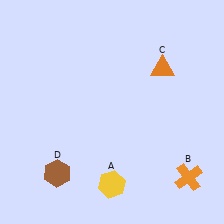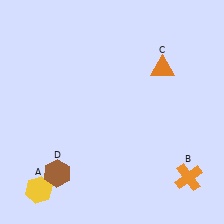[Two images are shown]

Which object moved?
The yellow hexagon (A) moved left.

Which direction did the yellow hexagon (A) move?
The yellow hexagon (A) moved left.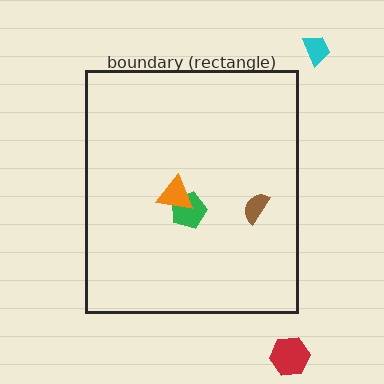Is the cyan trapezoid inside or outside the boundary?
Outside.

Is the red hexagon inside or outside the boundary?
Outside.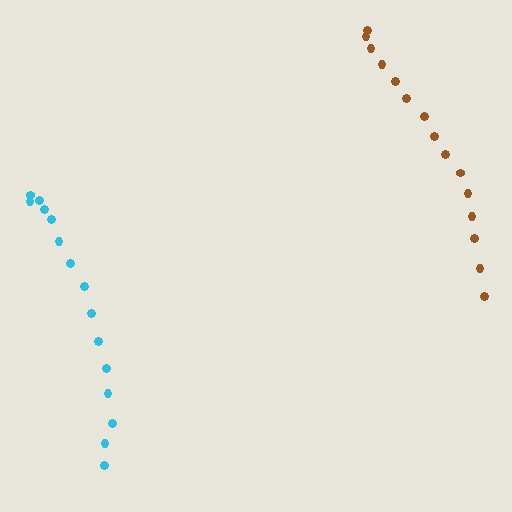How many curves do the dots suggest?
There are 2 distinct paths.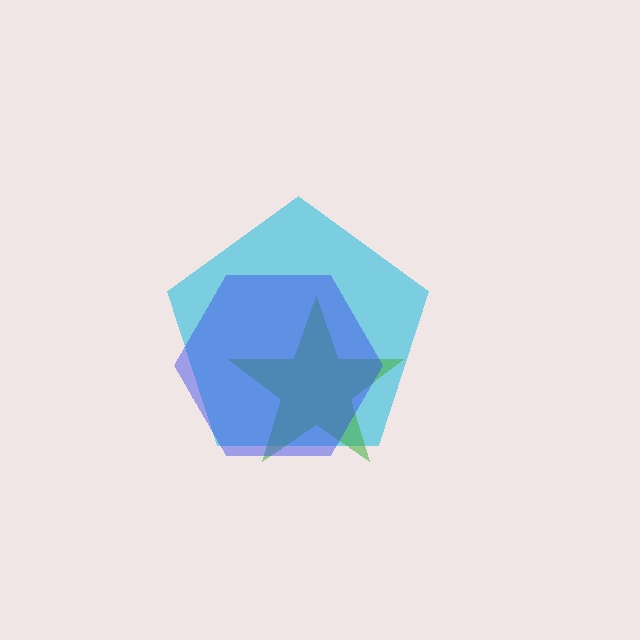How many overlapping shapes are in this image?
There are 3 overlapping shapes in the image.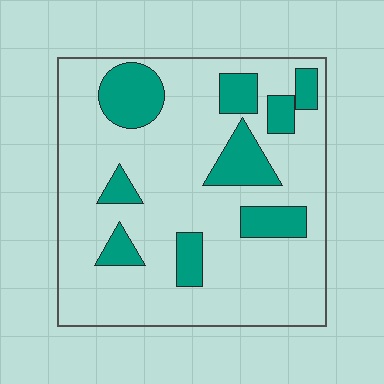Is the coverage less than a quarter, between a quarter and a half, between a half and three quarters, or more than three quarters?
Less than a quarter.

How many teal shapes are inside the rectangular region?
9.